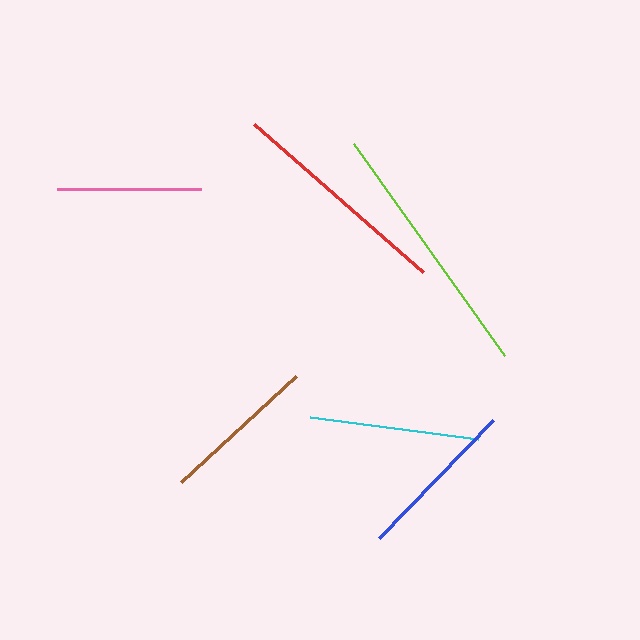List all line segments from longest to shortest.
From longest to shortest: lime, red, cyan, blue, brown, pink.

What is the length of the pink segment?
The pink segment is approximately 144 pixels long.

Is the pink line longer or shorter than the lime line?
The lime line is longer than the pink line.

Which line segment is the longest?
The lime line is the longest at approximately 260 pixels.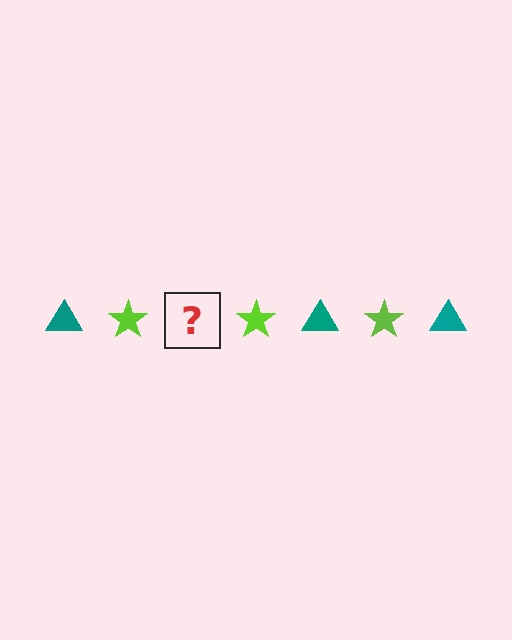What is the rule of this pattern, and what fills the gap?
The rule is that the pattern alternates between teal triangle and lime star. The gap should be filled with a teal triangle.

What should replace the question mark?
The question mark should be replaced with a teal triangle.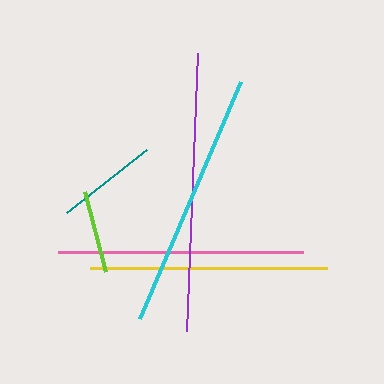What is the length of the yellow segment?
The yellow segment is approximately 238 pixels long.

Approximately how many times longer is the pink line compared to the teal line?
The pink line is approximately 2.4 times the length of the teal line.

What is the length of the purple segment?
The purple segment is approximately 279 pixels long.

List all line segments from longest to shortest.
From longest to shortest: purple, cyan, pink, yellow, teal, lime.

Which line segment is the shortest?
The lime line is the shortest at approximately 82 pixels.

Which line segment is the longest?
The purple line is the longest at approximately 279 pixels.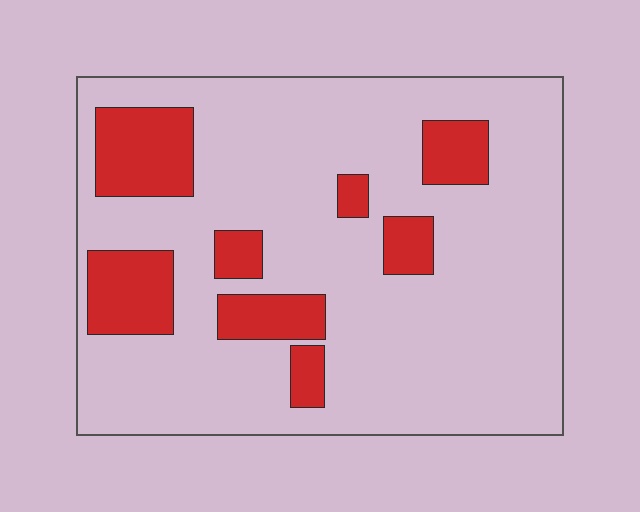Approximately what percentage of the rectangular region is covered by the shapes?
Approximately 20%.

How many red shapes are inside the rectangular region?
8.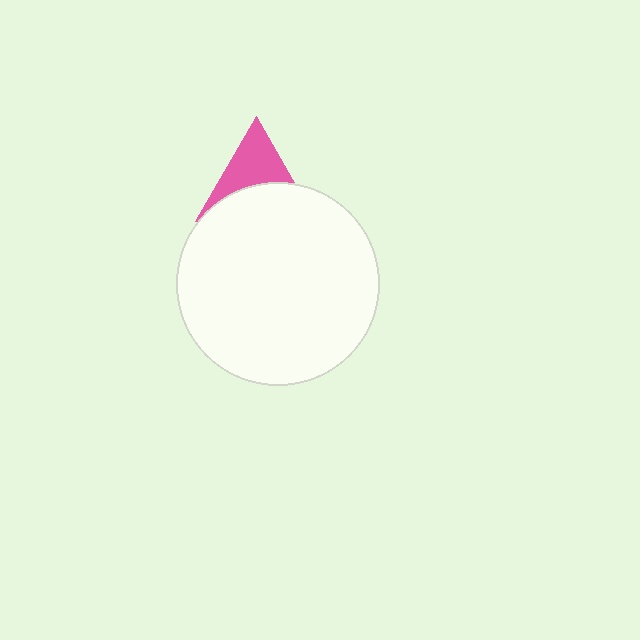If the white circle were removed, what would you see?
You would see the complete pink triangle.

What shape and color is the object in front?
The object in front is a white circle.